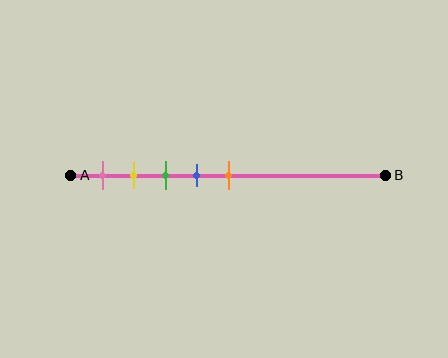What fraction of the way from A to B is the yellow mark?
The yellow mark is approximately 20% (0.2) of the way from A to B.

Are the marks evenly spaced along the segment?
Yes, the marks are approximately evenly spaced.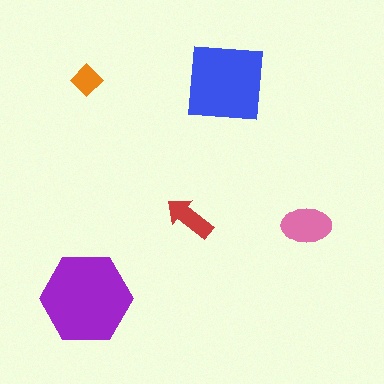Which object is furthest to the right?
The pink ellipse is rightmost.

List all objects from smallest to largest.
The orange diamond, the red arrow, the pink ellipse, the blue square, the purple hexagon.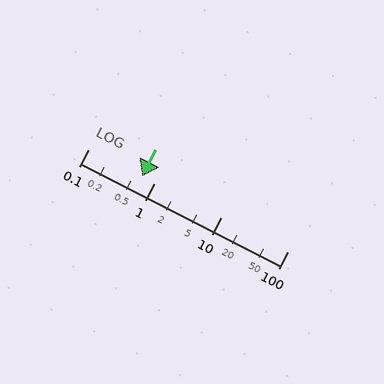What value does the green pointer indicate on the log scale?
The pointer indicates approximately 0.64.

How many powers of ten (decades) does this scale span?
The scale spans 3 decades, from 0.1 to 100.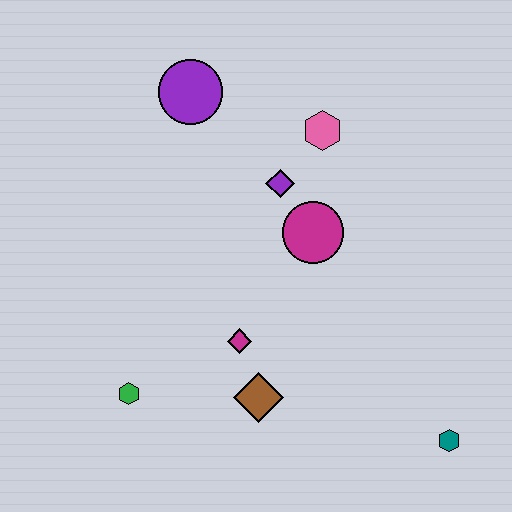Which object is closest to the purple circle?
The purple diamond is closest to the purple circle.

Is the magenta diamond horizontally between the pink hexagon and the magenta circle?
No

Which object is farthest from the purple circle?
The teal hexagon is farthest from the purple circle.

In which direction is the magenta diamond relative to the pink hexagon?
The magenta diamond is below the pink hexagon.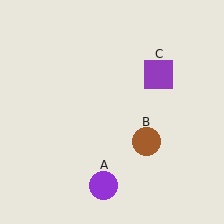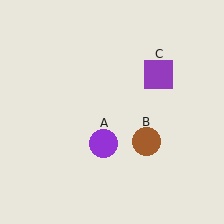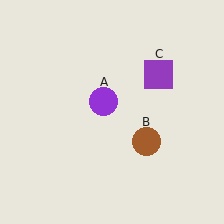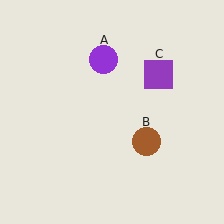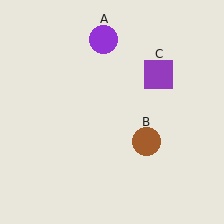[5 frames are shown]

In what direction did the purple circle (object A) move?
The purple circle (object A) moved up.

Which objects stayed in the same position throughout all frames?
Brown circle (object B) and purple square (object C) remained stationary.